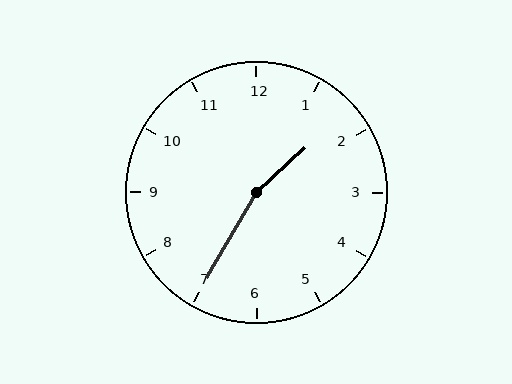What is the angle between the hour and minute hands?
Approximately 162 degrees.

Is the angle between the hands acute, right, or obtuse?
It is obtuse.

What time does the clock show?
1:35.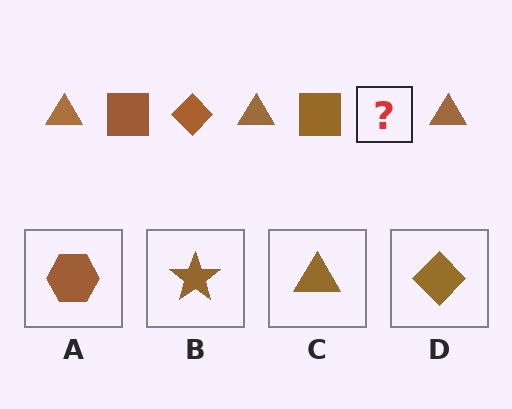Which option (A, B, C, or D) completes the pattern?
D.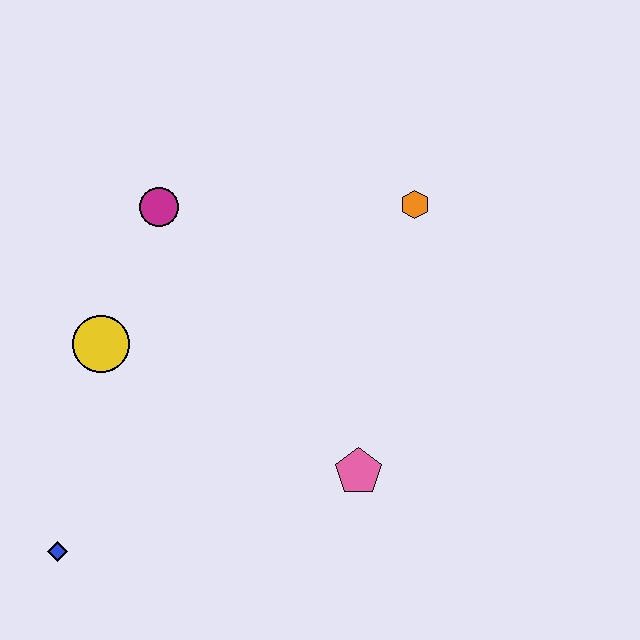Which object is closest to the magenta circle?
The yellow circle is closest to the magenta circle.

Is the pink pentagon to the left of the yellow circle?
No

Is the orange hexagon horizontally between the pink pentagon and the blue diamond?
No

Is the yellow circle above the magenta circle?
No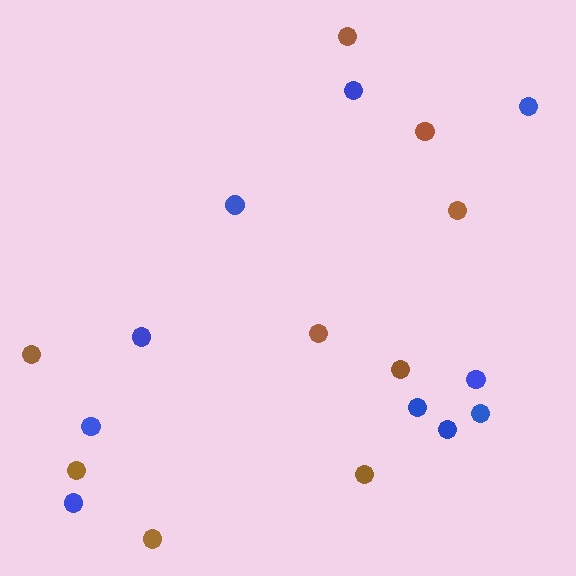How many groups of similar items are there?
There are 2 groups: one group of blue circles (10) and one group of brown circles (9).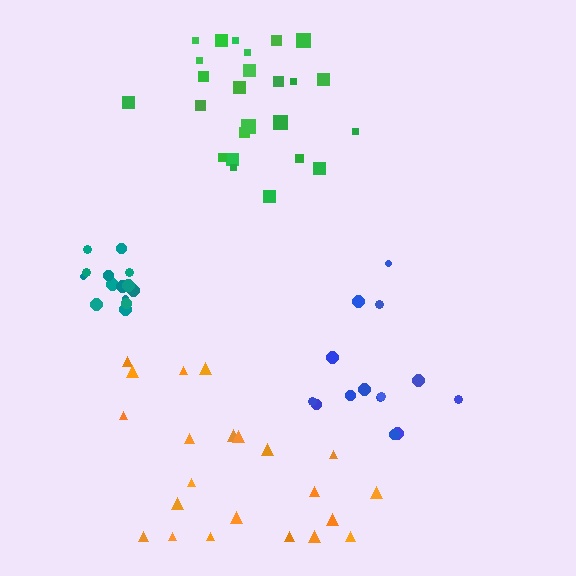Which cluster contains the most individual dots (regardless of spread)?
Green (25).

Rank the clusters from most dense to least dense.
teal, blue, green, orange.